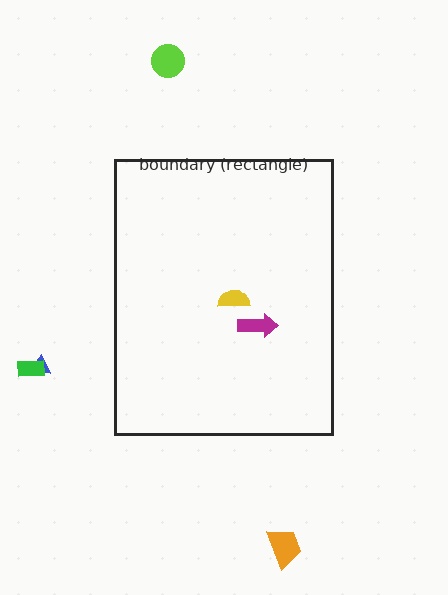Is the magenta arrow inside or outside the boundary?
Inside.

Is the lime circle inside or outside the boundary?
Outside.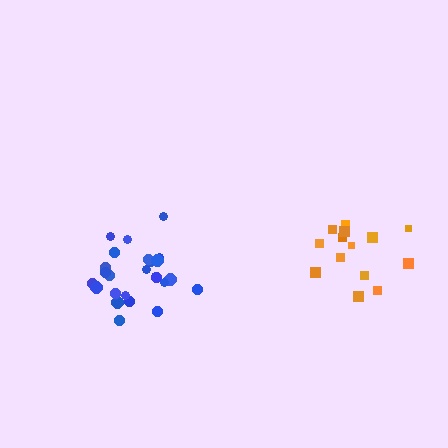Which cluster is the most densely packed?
Blue.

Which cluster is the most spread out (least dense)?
Orange.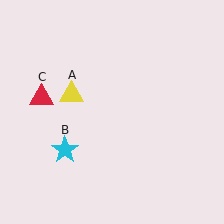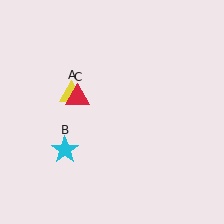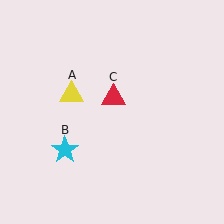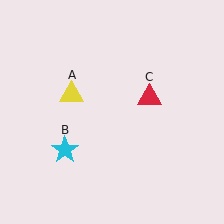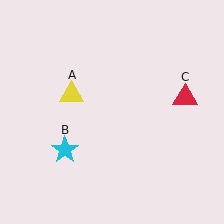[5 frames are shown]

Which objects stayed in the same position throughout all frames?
Yellow triangle (object A) and cyan star (object B) remained stationary.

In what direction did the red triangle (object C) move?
The red triangle (object C) moved right.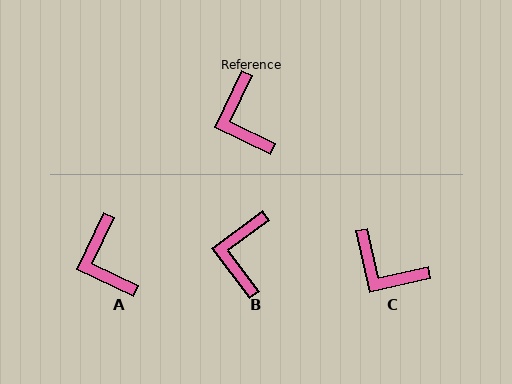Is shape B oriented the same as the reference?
No, it is off by about 27 degrees.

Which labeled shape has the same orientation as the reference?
A.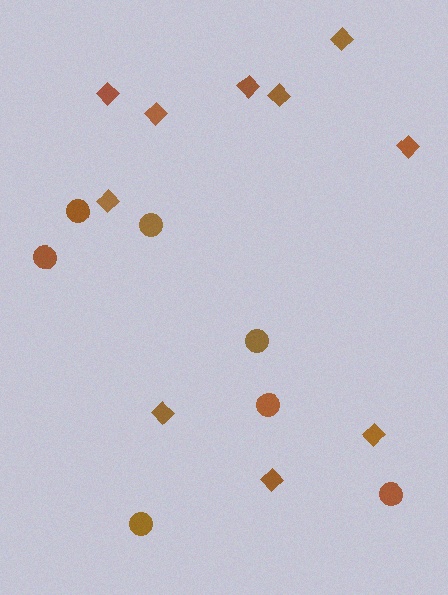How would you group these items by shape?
There are 2 groups: one group of diamonds (10) and one group of circles (7).